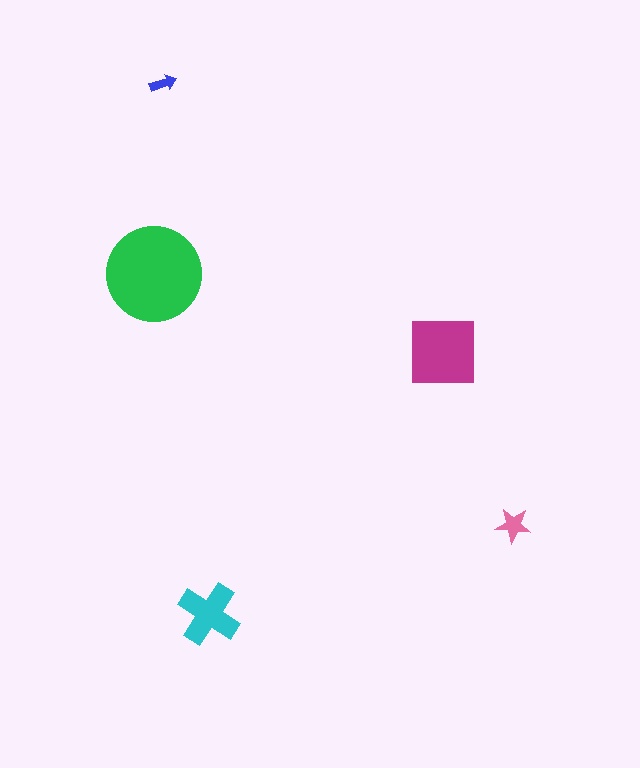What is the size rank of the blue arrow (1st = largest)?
5th.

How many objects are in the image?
There are 5 objects in the image.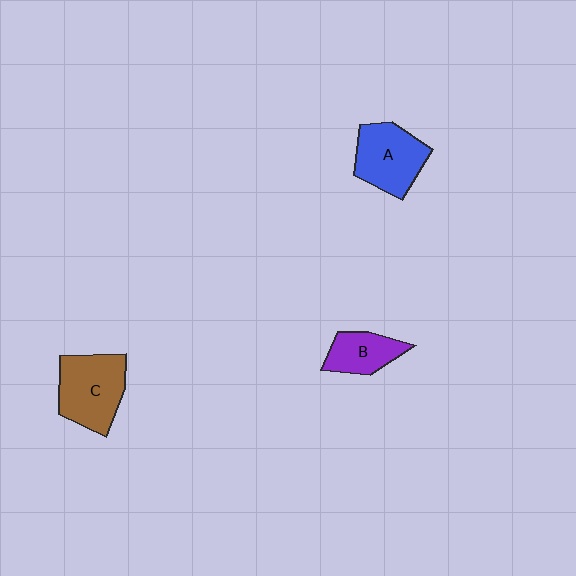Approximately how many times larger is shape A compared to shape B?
Approximately 1.5 times.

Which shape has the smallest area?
Shape B (purple).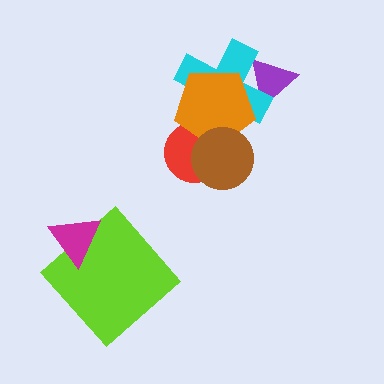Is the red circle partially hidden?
Yes, it is partially covered by another shape.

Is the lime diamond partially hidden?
Yes, it is partially covered by another shape.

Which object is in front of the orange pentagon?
The brown circle is in front of the orange pentagon.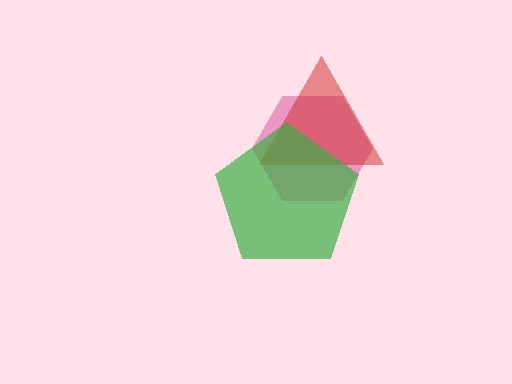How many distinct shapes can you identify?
There are 3 distinct shapes: a pink hexagon, a red triangle, a green pentagon.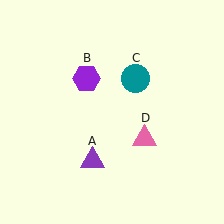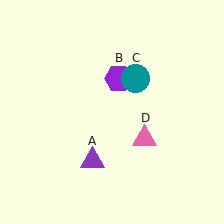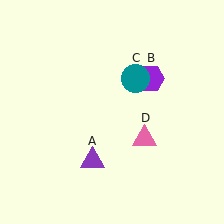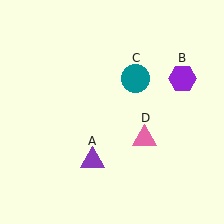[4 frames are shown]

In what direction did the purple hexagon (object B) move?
The purple hexagon (object B) moved right.